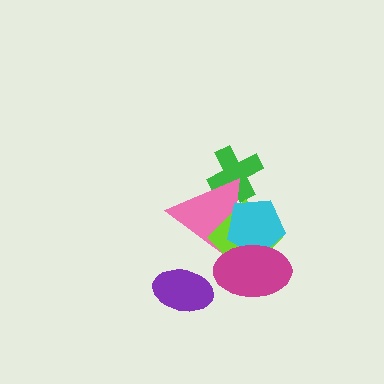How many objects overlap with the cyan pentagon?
3 objects overlap with the cyan pentagon.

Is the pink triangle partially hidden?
Yes, it is partially covered by another shape.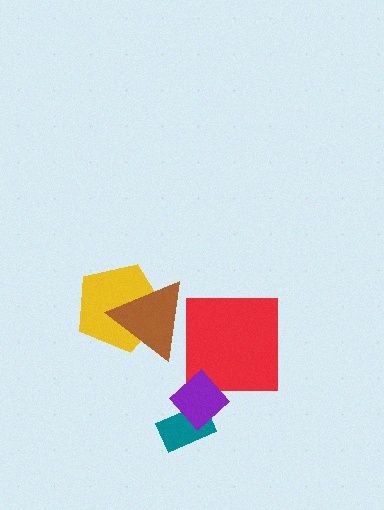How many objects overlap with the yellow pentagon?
1 object overlaps with the yellow pentagon.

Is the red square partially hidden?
Yes, it is partially covered by another shape.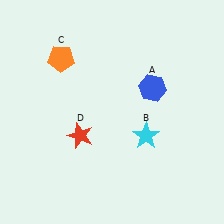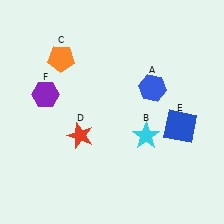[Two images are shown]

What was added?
A blue square (E), a purple hexagon (F) were added in Image 2.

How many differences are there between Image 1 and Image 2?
There are 2 differences between the two images.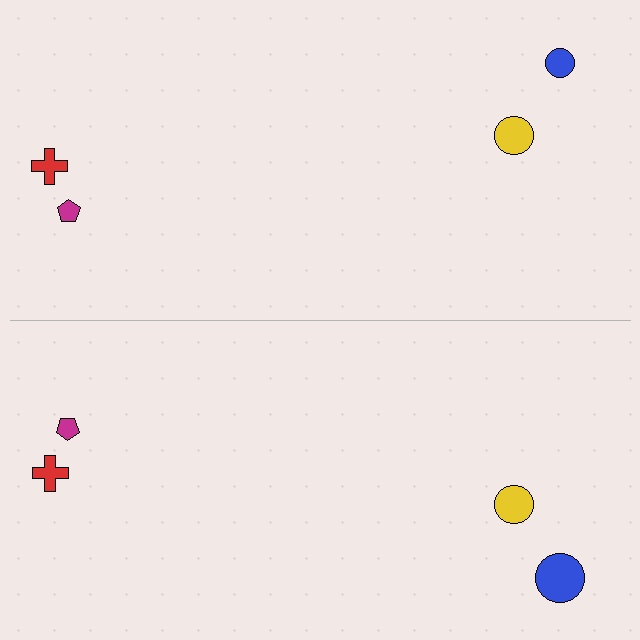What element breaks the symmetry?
The blue circle on the bottom side has a different size than its mirror counterpart.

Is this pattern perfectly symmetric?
No, the pattern is not perfectly symmetric. The blue circle on the bottom side has a different size than its mirror counterpart.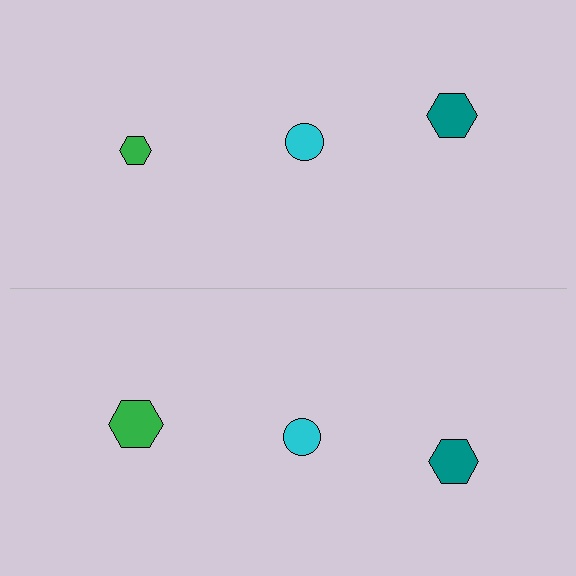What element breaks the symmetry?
The green hexagon on the bottom side has a different size than its mirror counterpart.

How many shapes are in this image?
There are 6 shapes in this image.